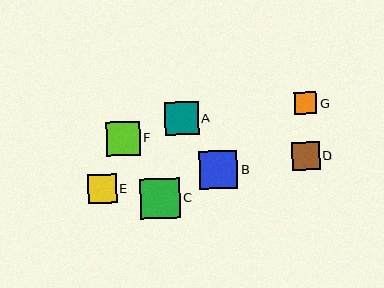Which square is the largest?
Square C is the largest with a size of approximately 40 pixels.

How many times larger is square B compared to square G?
Square B is approximately 1.7 times the size of square G.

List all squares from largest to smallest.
From largest to smallest: C, B, F, A, E, D, G.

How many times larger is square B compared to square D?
Square B is approximately 1.4 times the size of square D.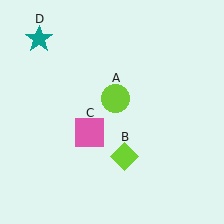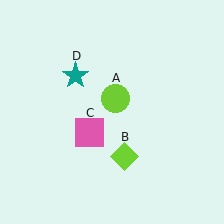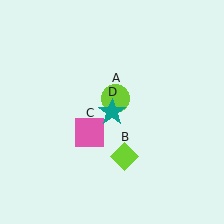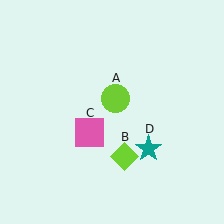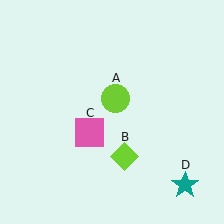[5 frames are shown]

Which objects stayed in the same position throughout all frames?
Lime circle (object A) and lime diamond (object B) and pink square (object C) remained stationary.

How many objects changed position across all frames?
1 object changed position: teal star (object D).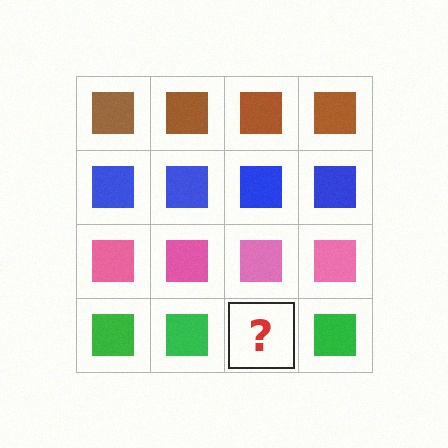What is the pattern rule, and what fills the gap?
The rule is that each row has a consistent color. The gap should be filled with a green square.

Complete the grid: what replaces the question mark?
The question mark should be replaced with a green square.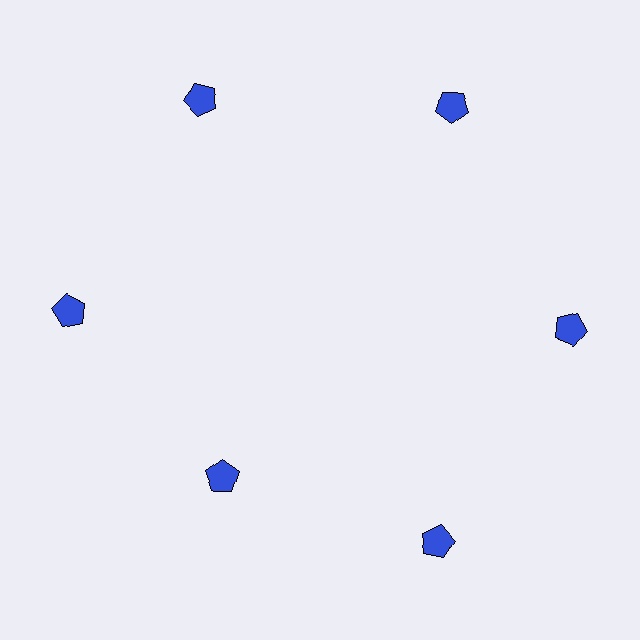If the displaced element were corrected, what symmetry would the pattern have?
It would have 6-fold rotational symmetry — the pattern would map onto itself every 60 degrees.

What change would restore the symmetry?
The symmetry would be restored by moving it outward, back onto the ring so that all 6 pentagons sit at equal angles and equal distance from the center.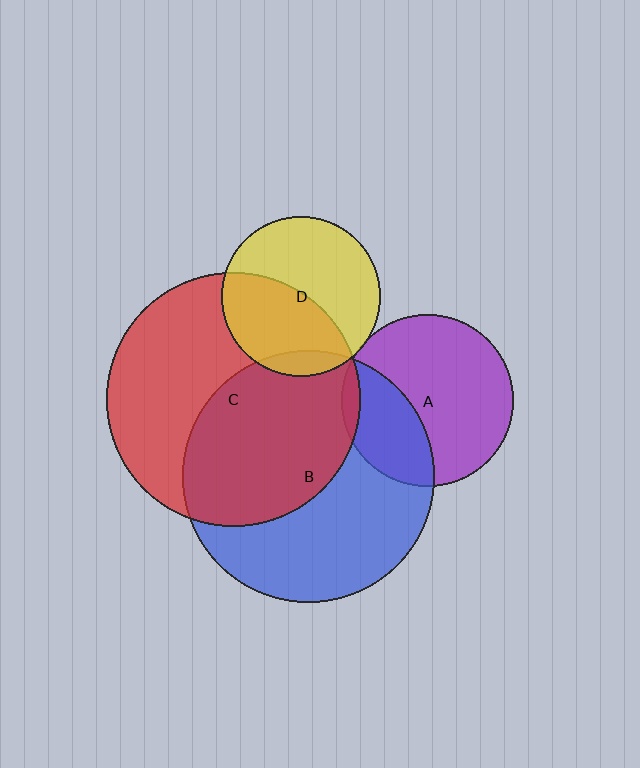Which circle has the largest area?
Circle C (red).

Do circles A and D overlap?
Yes.